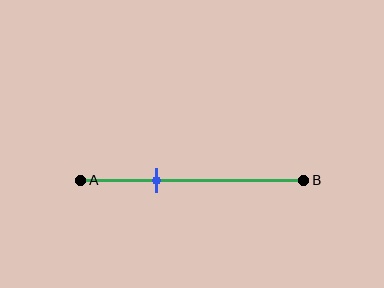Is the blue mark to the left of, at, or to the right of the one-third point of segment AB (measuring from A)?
The blue mark is approximately at the one-third point of segment AB.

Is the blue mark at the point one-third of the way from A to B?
Yes, the mark is approximately at the one-third point.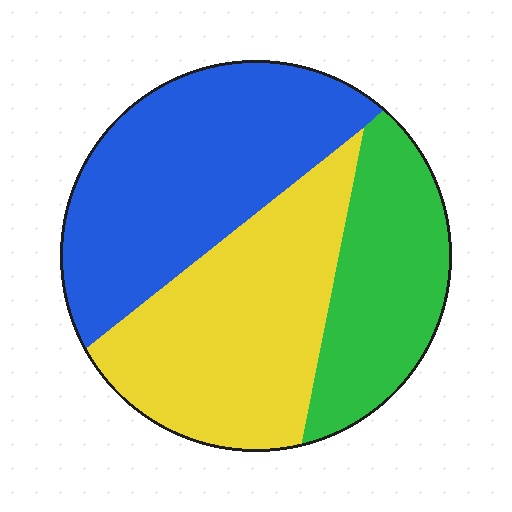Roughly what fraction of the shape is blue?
Blue takes up between a third and a half of the shape.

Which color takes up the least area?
Green, at roughly 25%.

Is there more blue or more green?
Blue.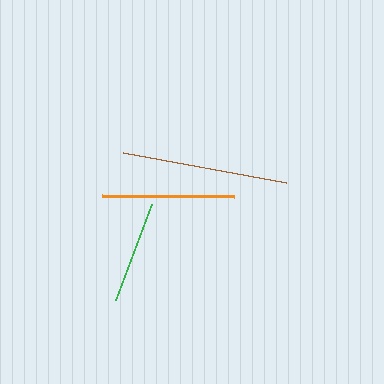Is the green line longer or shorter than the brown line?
The brown line is longer than the green line.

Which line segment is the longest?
The brown line is the longest at approximately 166 pixels.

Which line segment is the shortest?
The green line is the shortest at approximately 103 pixels.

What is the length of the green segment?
The green segment is approximately 103 pixels long.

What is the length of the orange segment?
The orange segment is approximately 132 pixels long.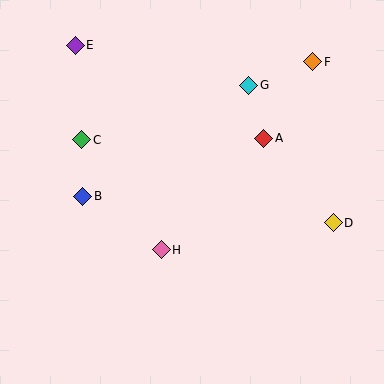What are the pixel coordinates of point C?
Point C is at (82, 140).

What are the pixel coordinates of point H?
Point H is at (161, 250).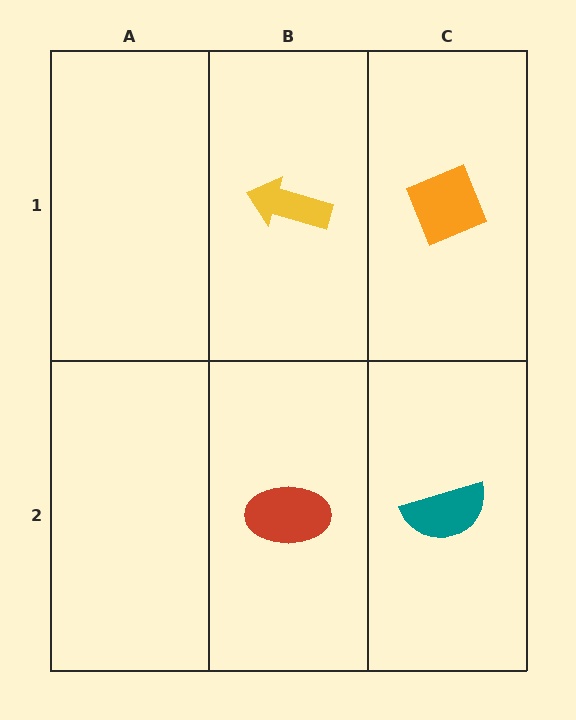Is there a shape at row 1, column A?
No, that cell is empty.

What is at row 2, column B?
A red ellipse.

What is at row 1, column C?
An orange diamond.